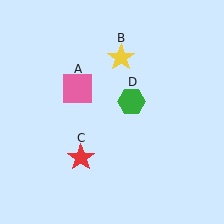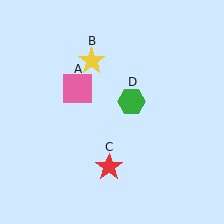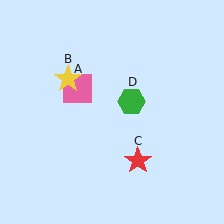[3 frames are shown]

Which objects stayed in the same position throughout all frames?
Pink square (object A) and green hexagon (object D) remained stationary.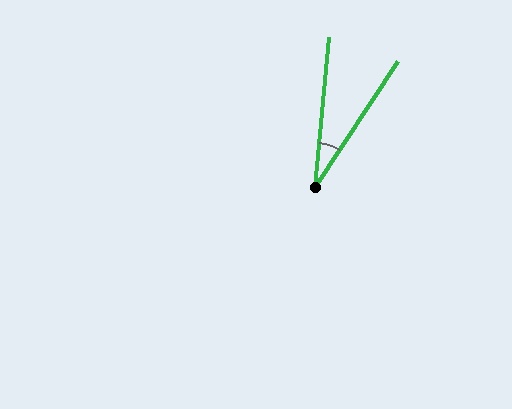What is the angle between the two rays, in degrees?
Approximately 28 degrees.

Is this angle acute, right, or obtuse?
It is acute.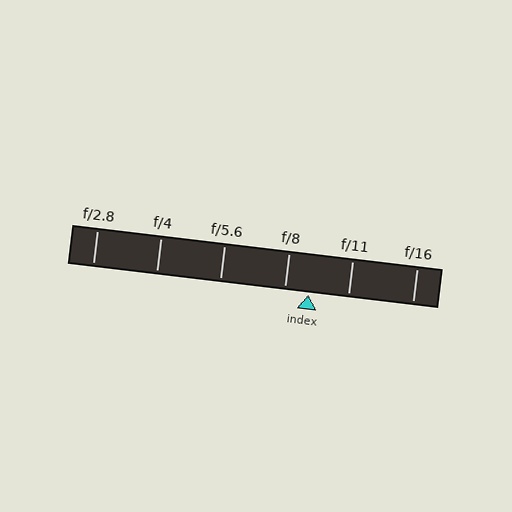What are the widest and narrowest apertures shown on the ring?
The widest aperture shown is f/2.8 and the narrowest is f/16.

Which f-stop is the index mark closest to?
The index mark is closest to f/8.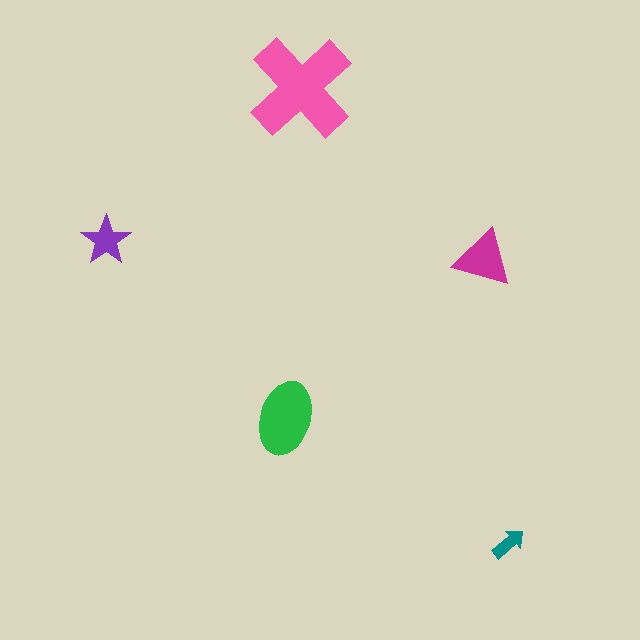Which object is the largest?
The pink cross.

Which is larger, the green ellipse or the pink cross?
The pink cross.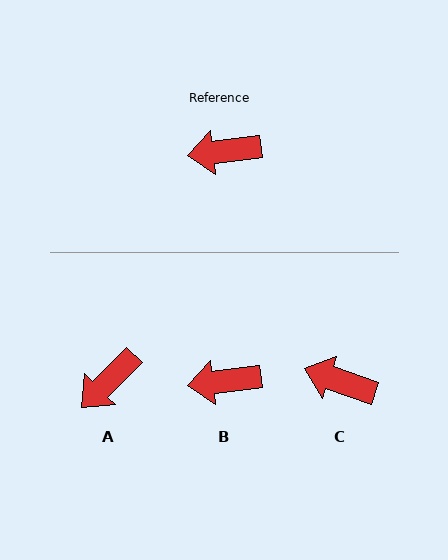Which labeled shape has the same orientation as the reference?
B.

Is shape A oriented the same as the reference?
No, it is off by about 38 degrees.